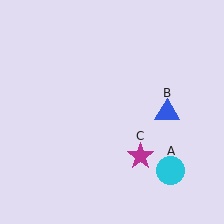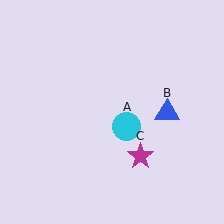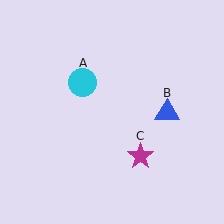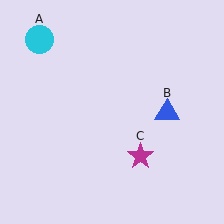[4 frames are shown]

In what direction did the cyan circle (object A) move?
The cyan circle (object A) moved up and to the left.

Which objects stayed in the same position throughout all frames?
Blue triangle (object B) and magenta star (object C) remained stationary.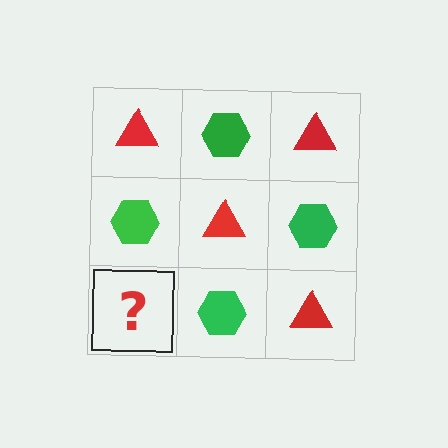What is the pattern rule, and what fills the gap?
The rule is that it alternates red triangle and green hexagon in a checkerboard pattern. The gap should be filled with a red triangle.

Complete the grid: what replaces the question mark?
The question mark should be replaced with a red triangle.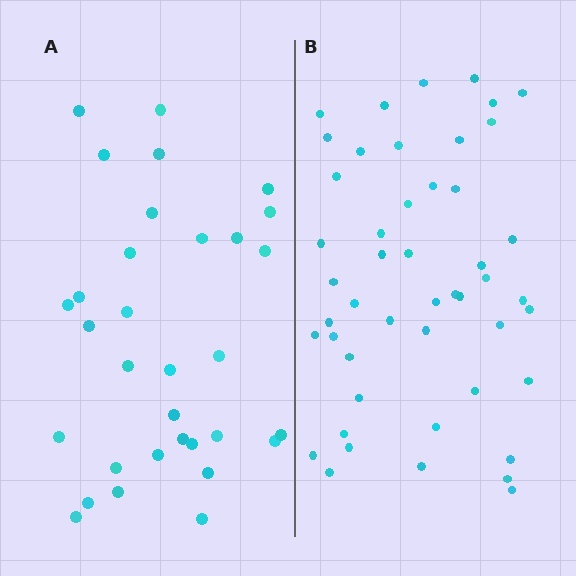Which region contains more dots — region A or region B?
Region B (the right region) has more dots.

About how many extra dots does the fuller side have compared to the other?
Region B has approximately 15 more dots than region A.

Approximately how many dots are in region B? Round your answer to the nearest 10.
About 50 dots. (The exact count is 48, which rounds to 50.)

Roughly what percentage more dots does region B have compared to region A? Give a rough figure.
About 50% more.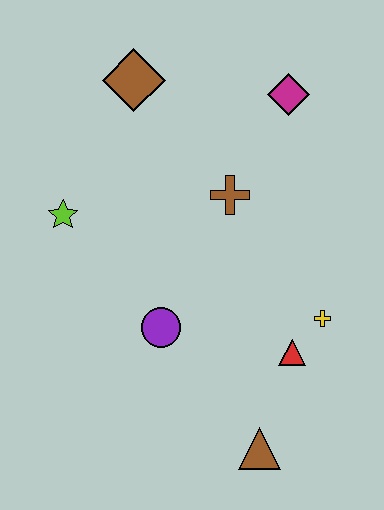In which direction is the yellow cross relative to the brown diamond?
The yellow cross is below the brown diamond.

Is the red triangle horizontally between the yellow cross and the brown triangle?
Yes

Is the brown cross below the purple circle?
No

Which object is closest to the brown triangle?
The red triangle is closest to the brown triangle.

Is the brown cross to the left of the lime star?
No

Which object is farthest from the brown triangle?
The brown diamond is farthest from the brown triangle.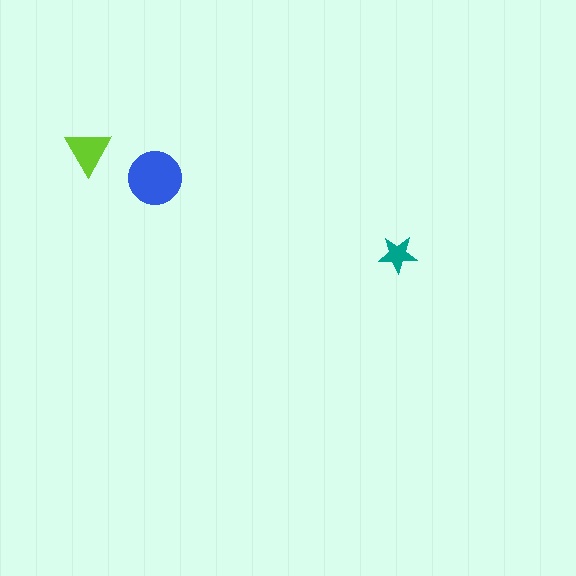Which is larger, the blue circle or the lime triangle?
The blue circle.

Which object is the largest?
The blue circle.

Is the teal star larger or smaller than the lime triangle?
Smaller.